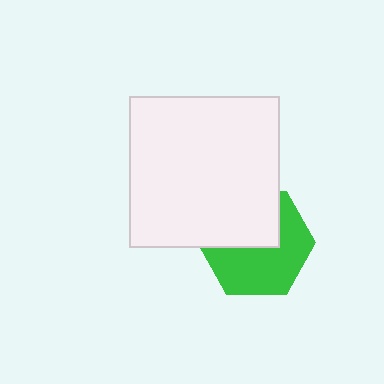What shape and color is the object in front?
The object in front is a white square.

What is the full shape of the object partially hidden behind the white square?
The partially hidden object is a green hexagon.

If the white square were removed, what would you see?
You would see the complete green hexagon.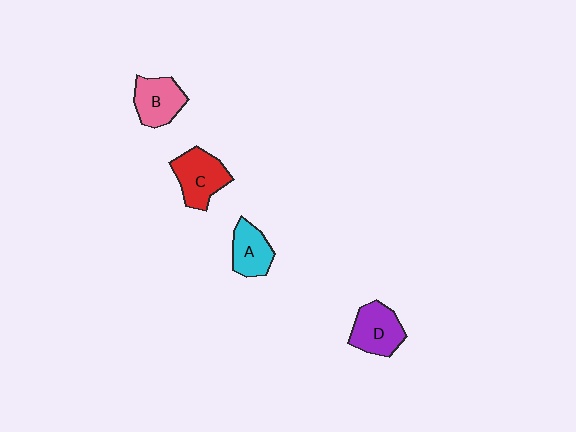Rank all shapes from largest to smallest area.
From largest to smallest: C (red), D (purple), B (pink), A (cyan).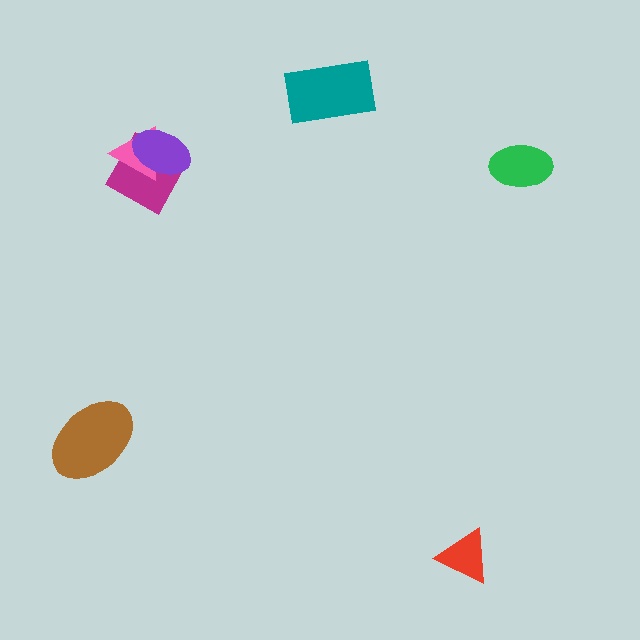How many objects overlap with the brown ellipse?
0 objects overlap with the brown ellipse.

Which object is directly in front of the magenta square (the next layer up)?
The pink triangle is directly in front of the magenta square.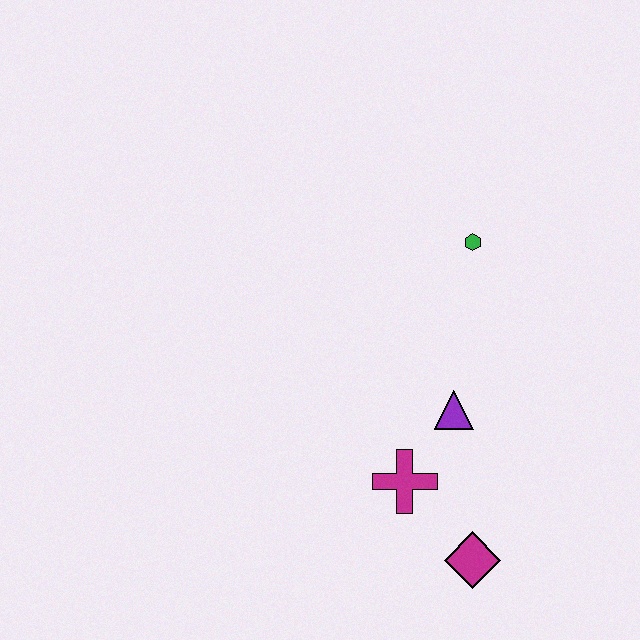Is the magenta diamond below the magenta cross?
Yes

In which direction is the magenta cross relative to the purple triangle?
The magenta cross is below the purple triangle.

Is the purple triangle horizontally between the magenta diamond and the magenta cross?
Yes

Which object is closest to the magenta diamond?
The magenta cross is closest to the magenta diamond.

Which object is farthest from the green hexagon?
The magenta diamond is farthest from the green hexagon.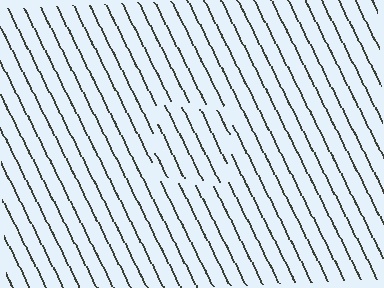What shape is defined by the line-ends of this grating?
An illusory square. The interior of the shape contains the same grating, shifted by half a period — the contour is defined by the phase discontinuity where line-ends from the inner and outer gratings abut.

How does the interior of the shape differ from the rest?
The interior of the shape contains the same grating, shifted by half a period — the contour is defined by the phase discontinuity where line-ends from the inner and outer gratings abut.